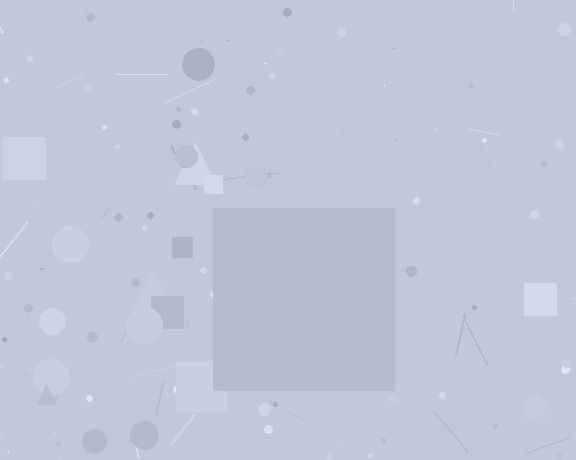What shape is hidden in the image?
A square is hidden in the image.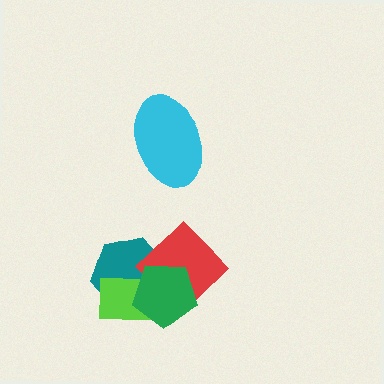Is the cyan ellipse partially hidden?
No, no other shape covers it.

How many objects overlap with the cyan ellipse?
0 objects overlap with the cyan ellipse.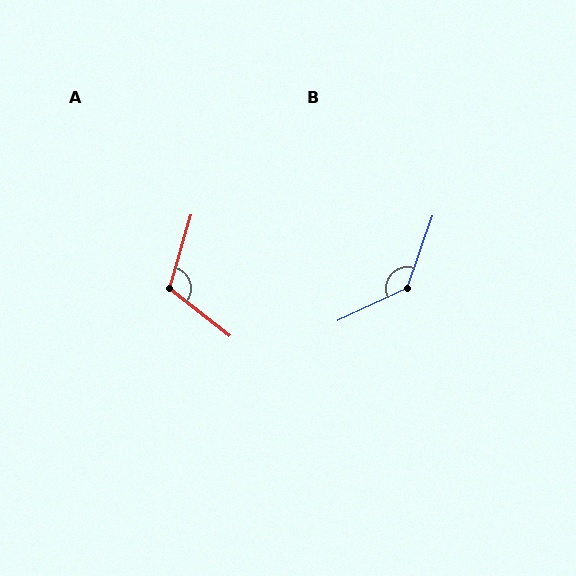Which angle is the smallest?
A, at approximately 112 degrees.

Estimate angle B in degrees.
Approximately 134 degrees.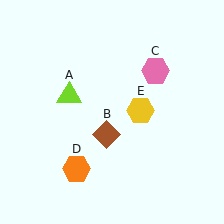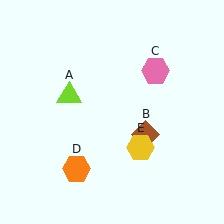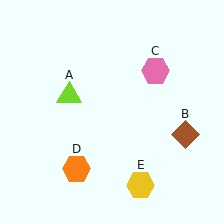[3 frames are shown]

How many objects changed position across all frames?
2 objects changed position: brown diamond (object B), yellow hexagon (object E).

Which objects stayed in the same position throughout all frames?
Lime triangle (object A) and pink hexagon (object C) and orange hexagon (object D) remained stationary.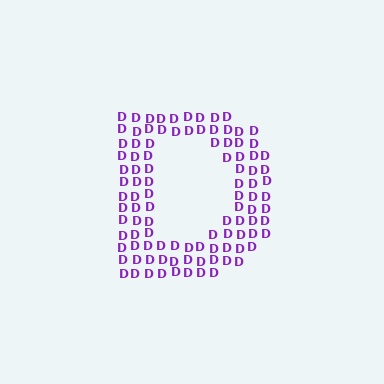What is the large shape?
The large shape is the letter D.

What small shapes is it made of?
It is made of small letter D's.